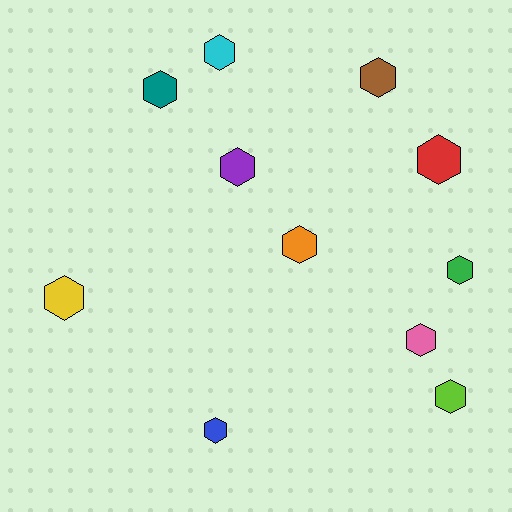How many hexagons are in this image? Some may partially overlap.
There are 11 hexagons.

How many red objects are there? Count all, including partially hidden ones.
There is 1 red object.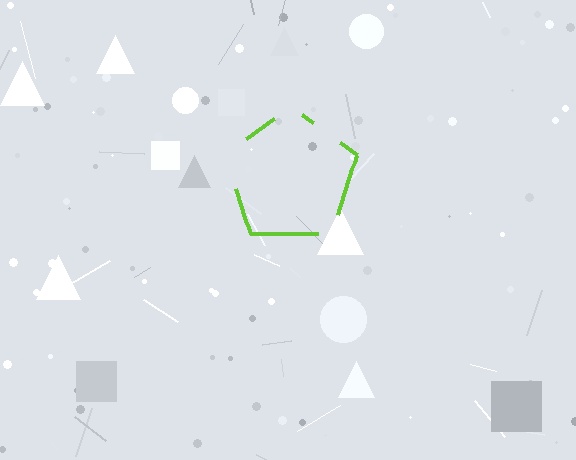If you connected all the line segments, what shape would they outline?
They would outline a pentagon.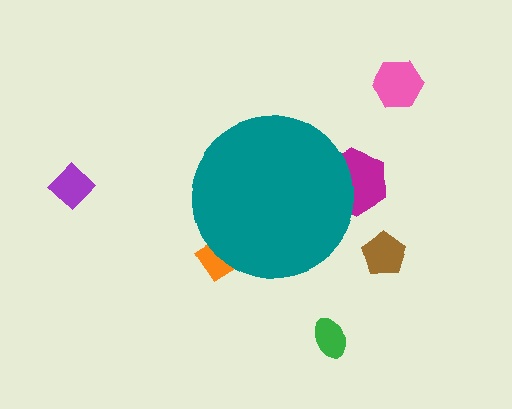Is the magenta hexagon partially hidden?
Yes, the magenta hexagon is partially hidden behind the teal circle.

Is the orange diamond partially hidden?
Yes, the orange diamond is partially hidden behind the teal circle.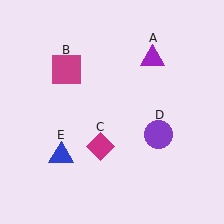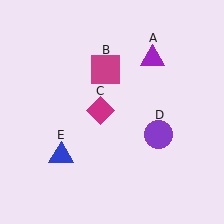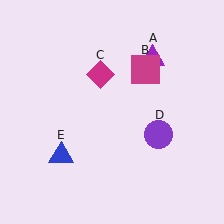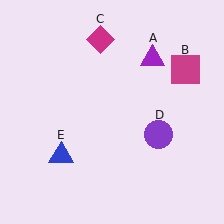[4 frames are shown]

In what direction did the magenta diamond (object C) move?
The magenta diamond (object C) moved up.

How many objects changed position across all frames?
2 objects changed position: magenta square (object B), magenta diamond (object C).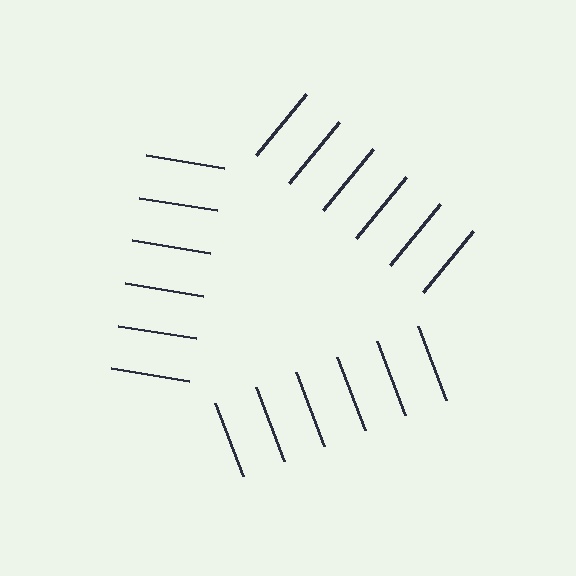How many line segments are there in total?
18 — 6 along each of the 3 edges.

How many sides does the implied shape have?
3 sides — the line-ends trace a triangle.